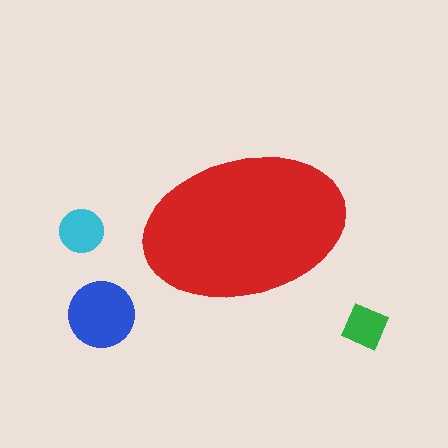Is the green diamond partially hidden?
No, the green diamond is fully visible.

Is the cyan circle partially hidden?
No, the cyan circle is fully visible.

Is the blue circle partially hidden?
No, the blue circle is fully visible.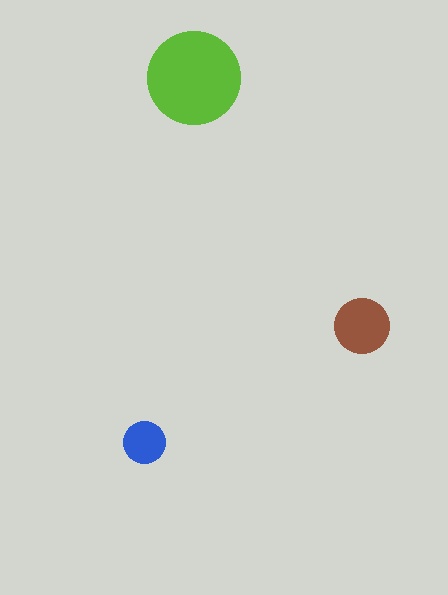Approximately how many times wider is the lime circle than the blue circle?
About 2 times wider.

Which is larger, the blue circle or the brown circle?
The brown one.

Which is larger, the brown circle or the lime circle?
The lime one.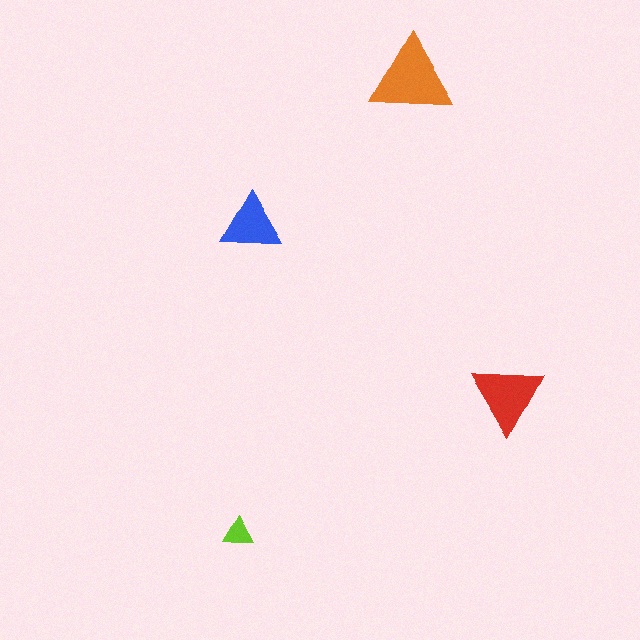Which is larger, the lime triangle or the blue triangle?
The blue one.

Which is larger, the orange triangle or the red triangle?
The orange one.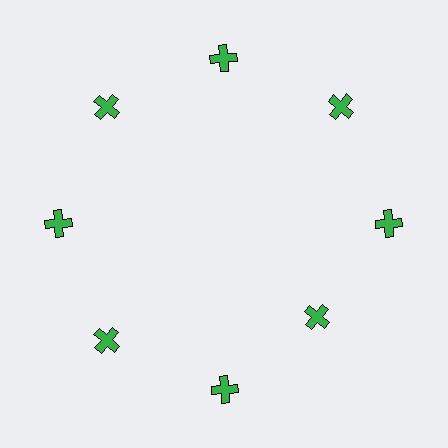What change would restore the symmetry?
The symmetry would be restored by moving it outward, back onto the ring so that all 8 crosses sit at equal angles and equal distance from the center.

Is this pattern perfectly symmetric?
No. The 8 green crosses are arranged in a ring, but one element near the 4 o'clock position is pulled inward toward the center, breaking the 8-fold rotational symmetry.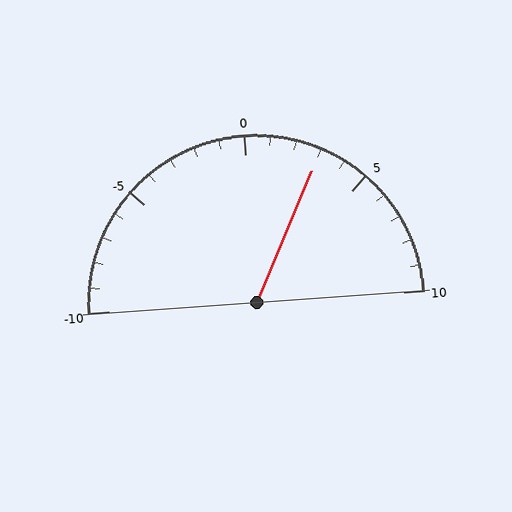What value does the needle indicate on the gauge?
The needle indicates approximately 3.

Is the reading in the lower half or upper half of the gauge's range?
The reading is in the upper half of the range (-10 to 10).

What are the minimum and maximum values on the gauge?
The gauge ranges from -10 to 10.